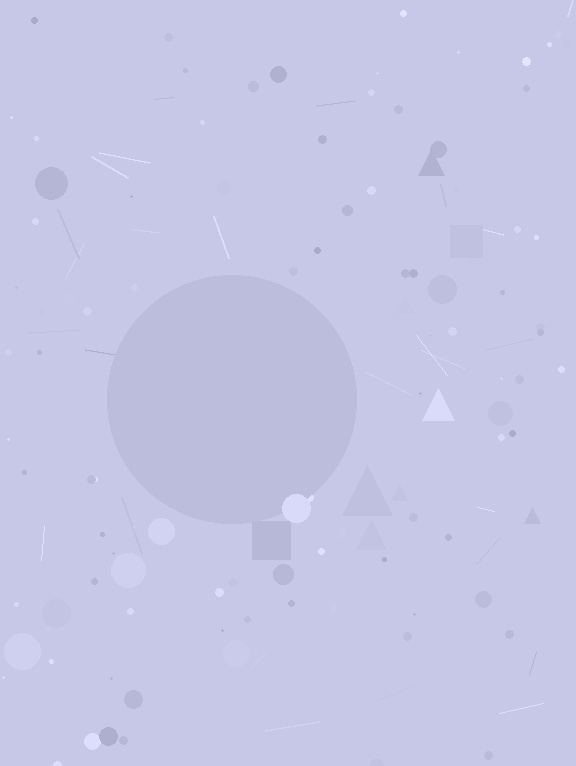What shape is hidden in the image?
A circle is hidden in the image.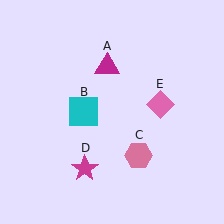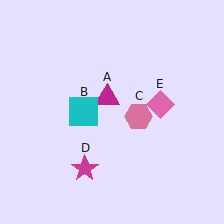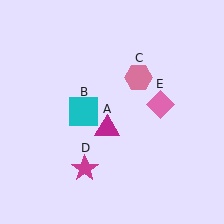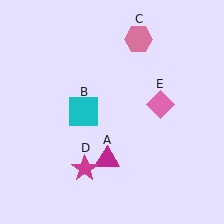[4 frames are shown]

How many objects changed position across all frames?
2 objects changed position: magenta triangle (object A), pink hexagon (object C).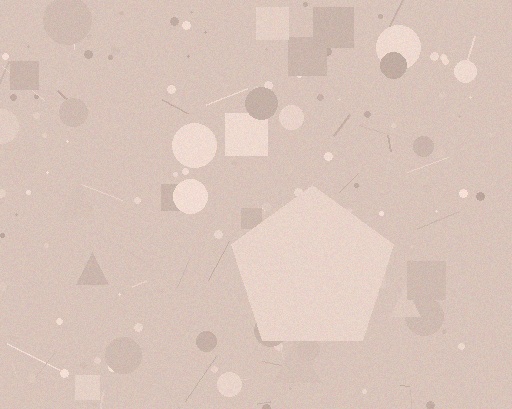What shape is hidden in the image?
A pentagon is hidden in the image.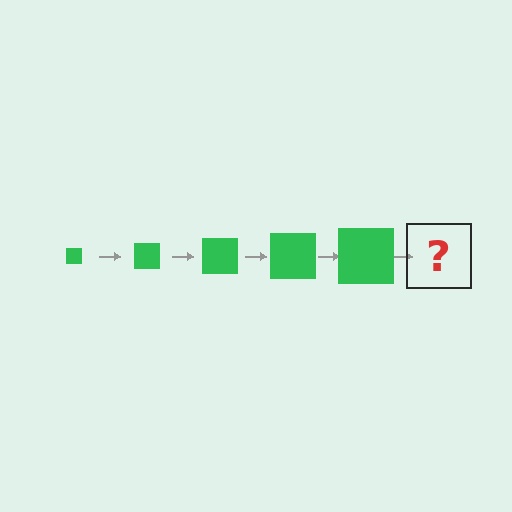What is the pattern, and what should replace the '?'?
The pattern is that the square gets progressively larger each step. The '?' should be a green square, larger than the previous one.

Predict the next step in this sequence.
The next step is a green square, larger than the previous one.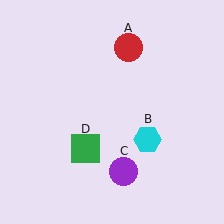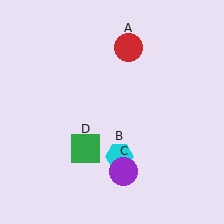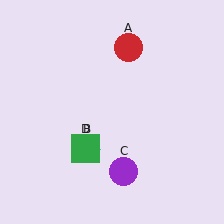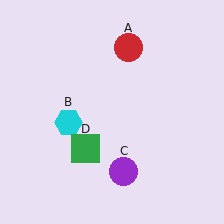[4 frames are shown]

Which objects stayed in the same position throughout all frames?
Red circle (object A) and purple circle (object C) and green square (object D) remained stationary.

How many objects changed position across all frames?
1 object changed position: cyan hexagon (object B).